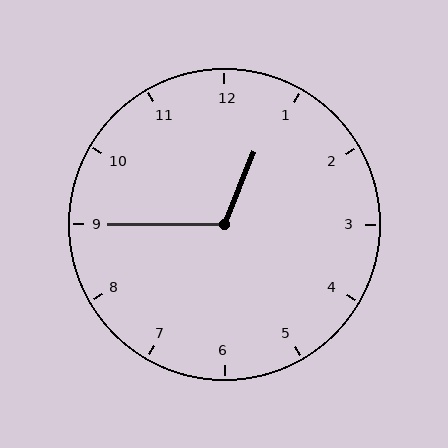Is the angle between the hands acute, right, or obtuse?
It is obtuse.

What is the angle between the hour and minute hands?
Approximately 112 degrees.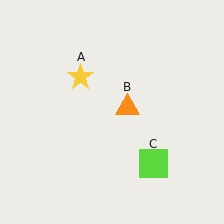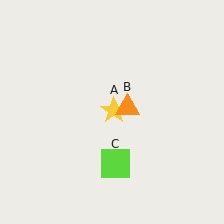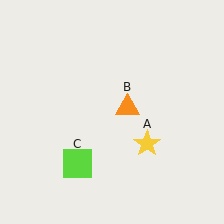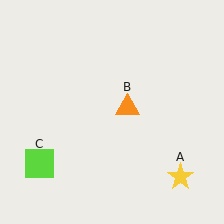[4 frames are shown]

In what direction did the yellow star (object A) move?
The yellow star (object A) moved down and to the right.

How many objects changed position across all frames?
2 objects changed position: yellow star (object A), lime square (object C).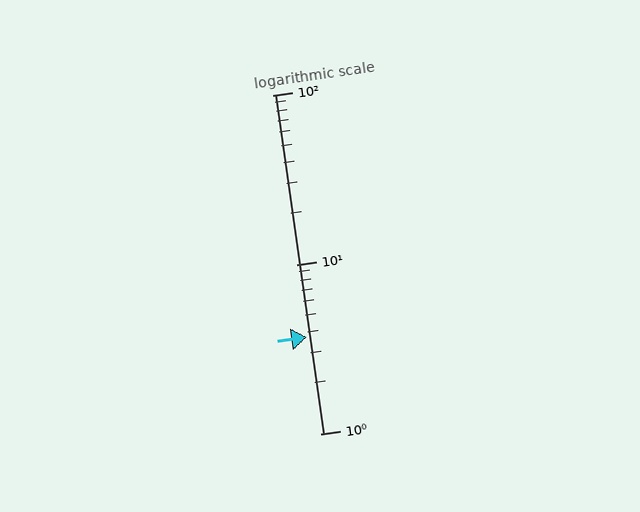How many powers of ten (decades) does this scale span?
The scale spans 2 decades, from 1 to 100.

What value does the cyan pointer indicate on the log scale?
The pointer indicates approximately 3.7.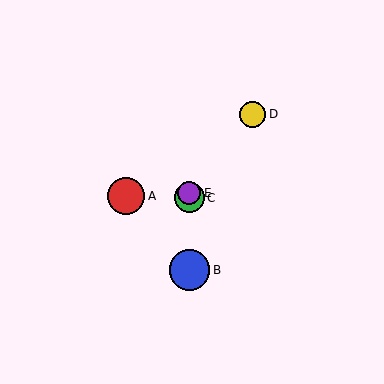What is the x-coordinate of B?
Object B is at x≈189.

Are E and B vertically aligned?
Yes, both are at x≈189.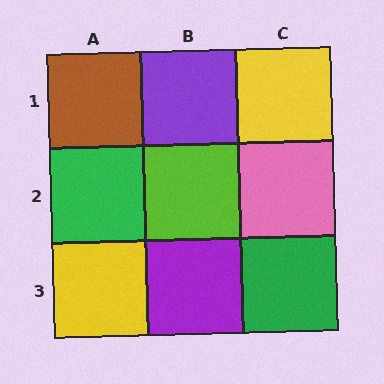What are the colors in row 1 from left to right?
Brown, purple, yellow.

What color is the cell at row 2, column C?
Pink.